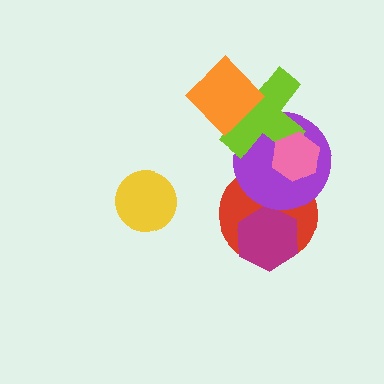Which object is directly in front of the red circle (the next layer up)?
The magenta hexagon is directly in front of the red circle.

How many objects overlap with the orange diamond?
1 object overlaps with the orange diamond.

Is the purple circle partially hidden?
Yes, it is partially covered by another shape.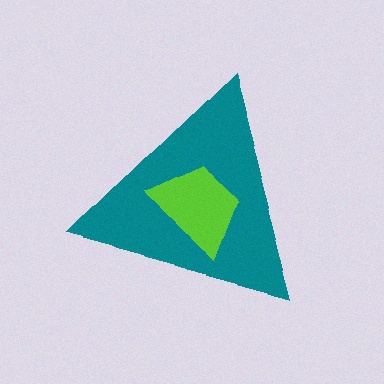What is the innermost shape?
The lime trapezoid.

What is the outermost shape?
The teal triangle.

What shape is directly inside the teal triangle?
The lime trapezoid.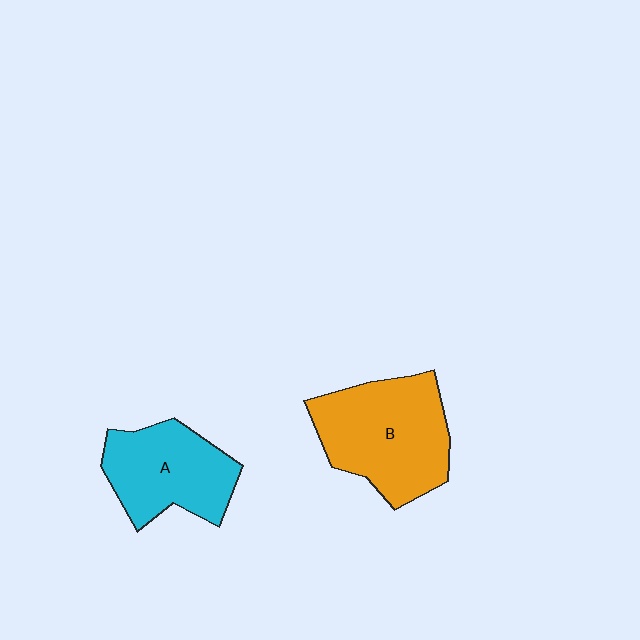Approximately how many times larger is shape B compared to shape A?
Approximately 1.3 times.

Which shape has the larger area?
Shape B (orange).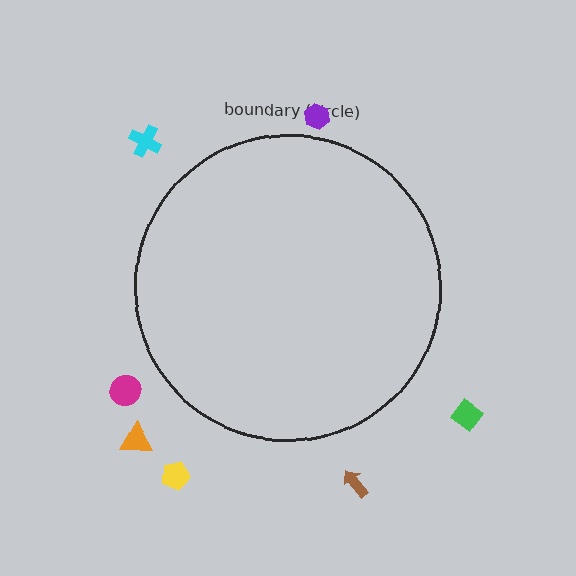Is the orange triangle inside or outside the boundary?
Outside.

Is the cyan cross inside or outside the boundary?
Outside.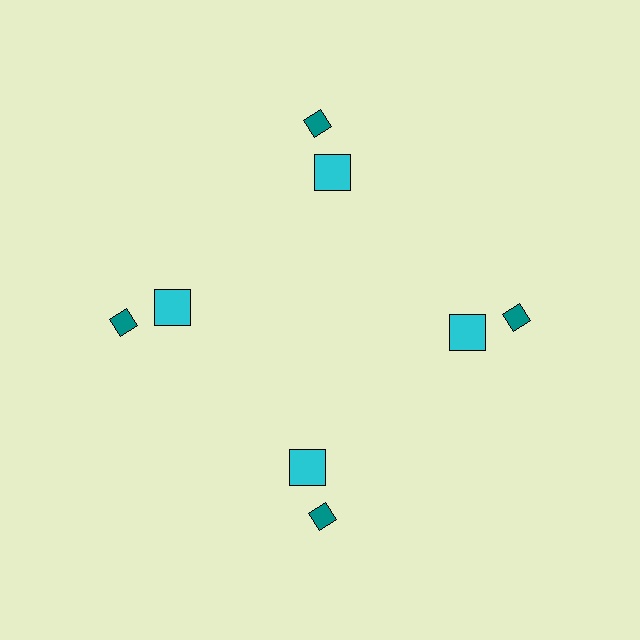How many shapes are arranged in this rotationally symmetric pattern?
There are 8 shapes, arranged in 4 groups of 2.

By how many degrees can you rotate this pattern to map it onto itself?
The pattern maps onto itself every 90 degrees of rotation.